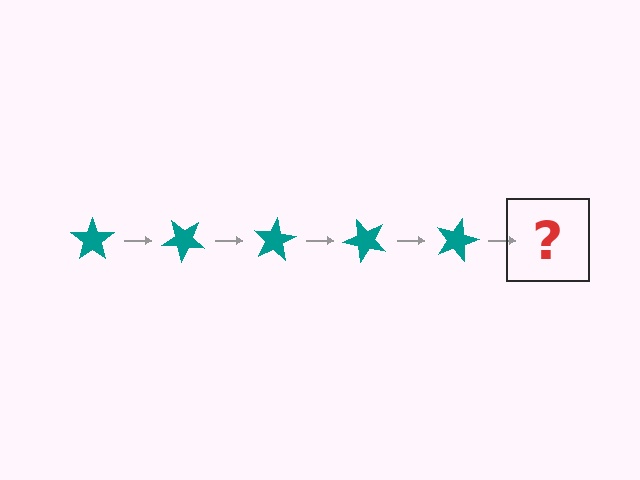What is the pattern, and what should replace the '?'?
The pattern is that the star rotates 40 degrees each step. The '?' should be a teal star rotated 200 degrees.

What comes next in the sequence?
The next element should be a teal star rotated 200 degrees.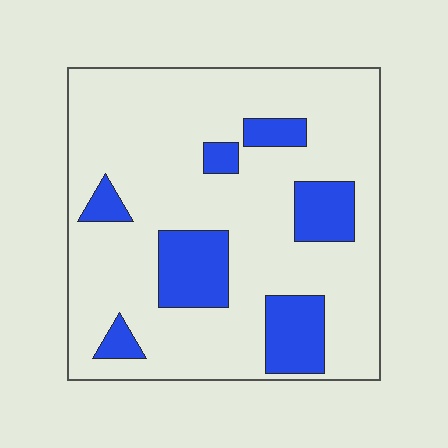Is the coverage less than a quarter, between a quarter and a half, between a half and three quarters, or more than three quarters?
Less than a quarter.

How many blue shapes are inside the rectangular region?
7.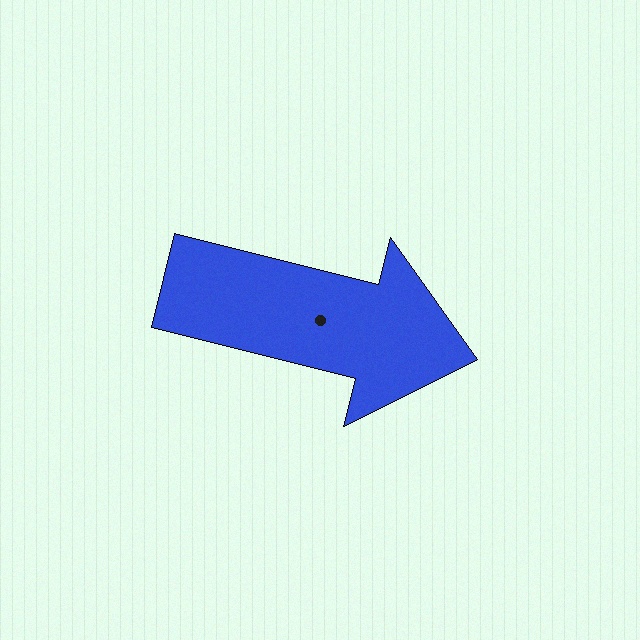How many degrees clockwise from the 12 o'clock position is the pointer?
Approximately 104 degrees.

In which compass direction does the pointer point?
East.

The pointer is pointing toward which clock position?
Roughly 3 o'clock.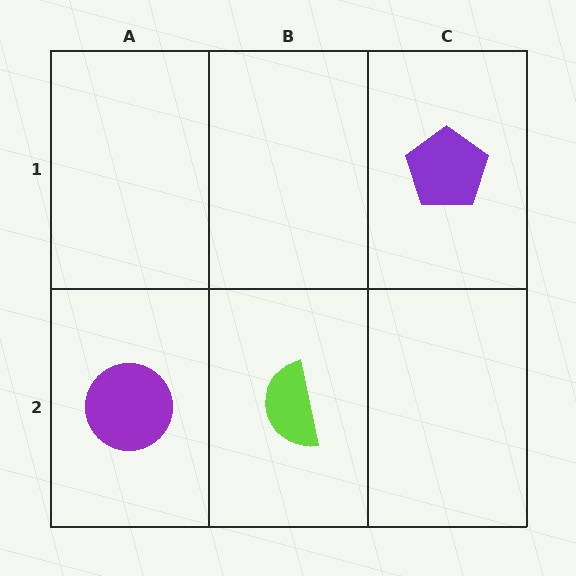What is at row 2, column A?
A purple circle.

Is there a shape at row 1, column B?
No, that cell is empty.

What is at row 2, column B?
A lime semicircle.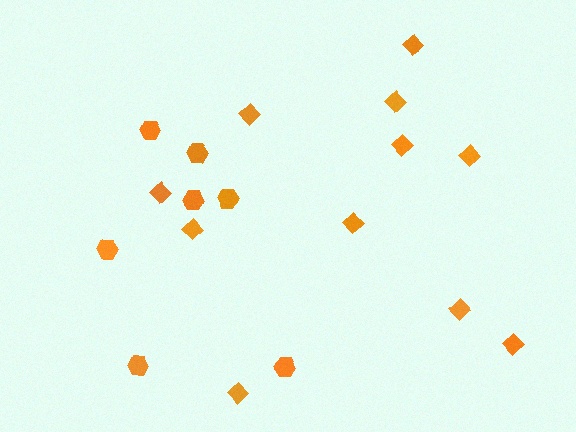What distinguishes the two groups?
There are 2 groups: one group of hexagons (7) and one group of diamonds (11).